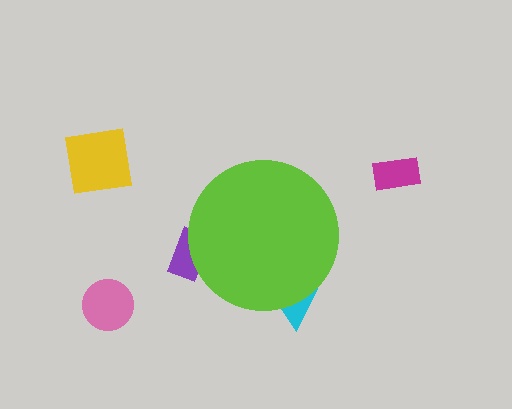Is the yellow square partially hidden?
No, the yellow square is fully visible.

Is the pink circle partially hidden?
No, the pink circle is fully visible.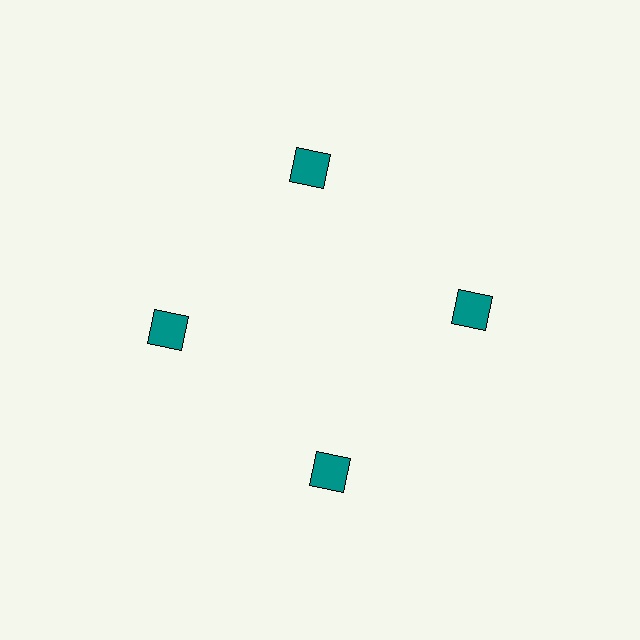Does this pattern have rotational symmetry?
Yes, this pattern has 4-fold rotational symmetry. It looks the same after rotating 90 degrees around the center.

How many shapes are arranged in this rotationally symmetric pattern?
There are 4 shapes, arranged in 4 groups of 1.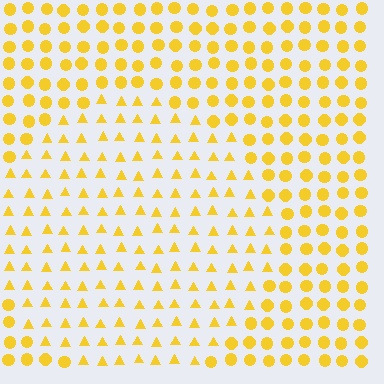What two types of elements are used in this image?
The image uses triangles inside the circle region and circles outside it.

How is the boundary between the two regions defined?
The boundary is defined by a change in element shape: triangles inside vs. circles outside. All elements share the same color and spacing.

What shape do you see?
I see a circle.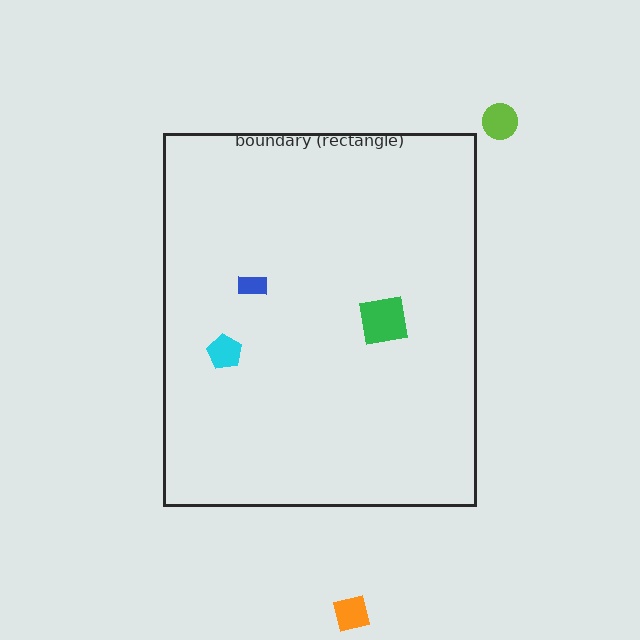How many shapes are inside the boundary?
3 inside, 2 outside.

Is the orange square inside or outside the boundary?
Outside.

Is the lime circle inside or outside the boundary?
Outside.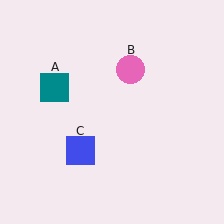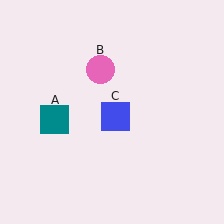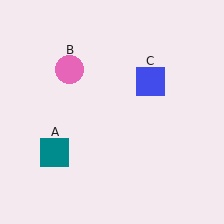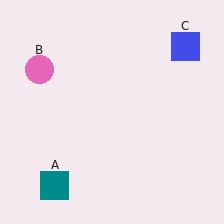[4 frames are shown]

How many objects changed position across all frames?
3 objects changed position: teal square (object A), pink circle (object B), blue square (object C).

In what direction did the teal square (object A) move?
The teal square (object A) moved down.